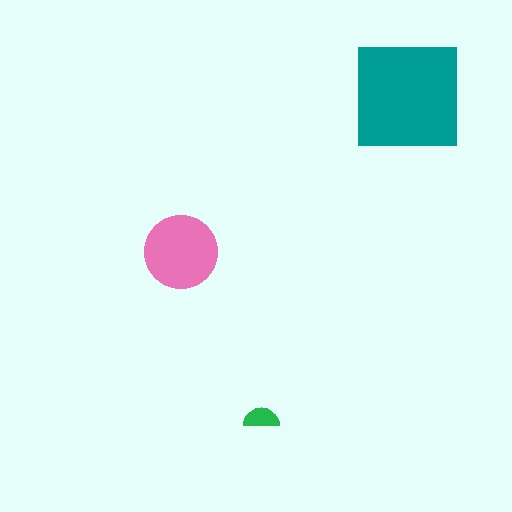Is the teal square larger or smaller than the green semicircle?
Larger.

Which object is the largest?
The teal square.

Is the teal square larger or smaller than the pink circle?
Larger.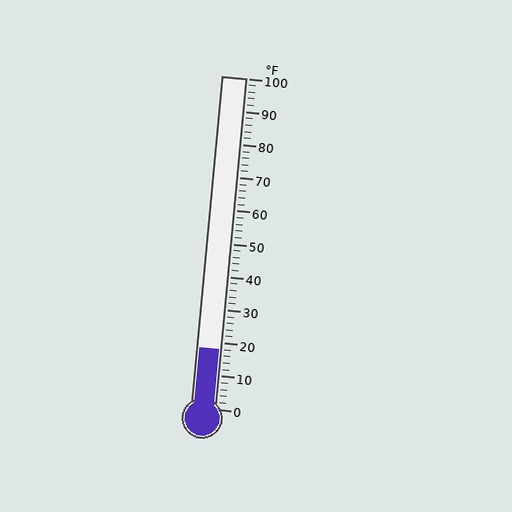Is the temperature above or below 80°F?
The temperature is below 80°F.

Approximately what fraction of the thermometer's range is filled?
The thermometer is filled to approximately 20% of its range.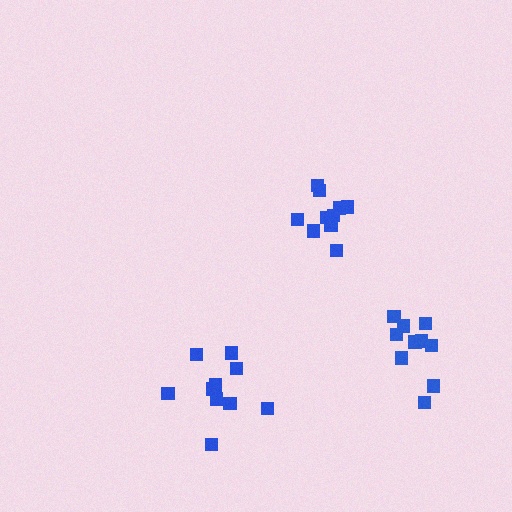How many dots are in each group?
Group 1: 10 dots, Group 2: 10 dots, Group 3: 10 dots (30 total).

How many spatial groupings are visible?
There are 3 spatial groupings.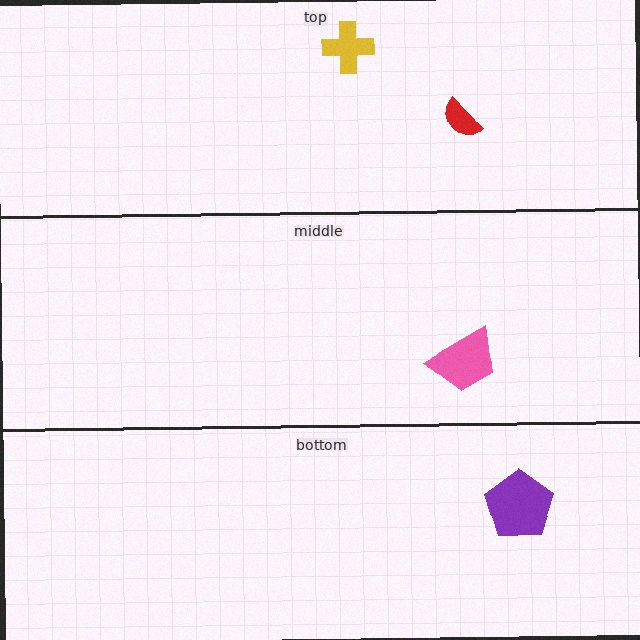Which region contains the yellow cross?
The top region.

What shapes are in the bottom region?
The purple pentagon.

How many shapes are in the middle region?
1.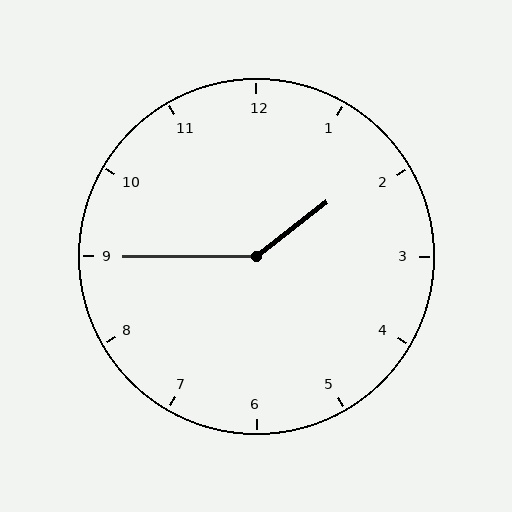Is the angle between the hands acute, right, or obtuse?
It is obtuse.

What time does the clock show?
1:45.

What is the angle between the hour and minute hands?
Approximately 142 degrees.